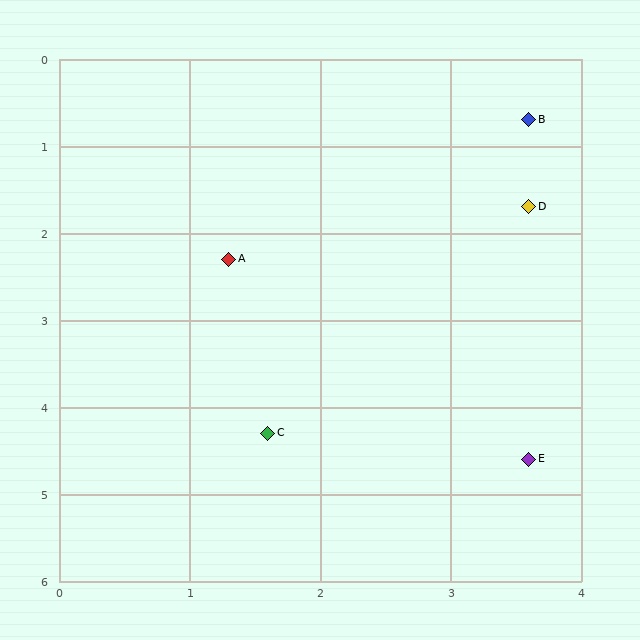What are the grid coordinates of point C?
Point C is at approximately (1.6, 4.3).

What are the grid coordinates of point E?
Point E is at approximately (3.6, 4.6).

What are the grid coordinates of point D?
Point D is at approximately (3.6, 1.7).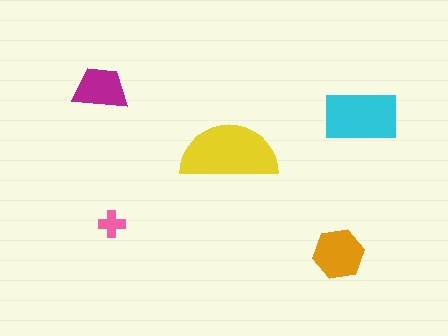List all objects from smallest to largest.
The pink cross, the magenta trapezoid, the orange hexagon, the cyan rectangle, the yellow semicircle.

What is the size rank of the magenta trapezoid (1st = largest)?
4th.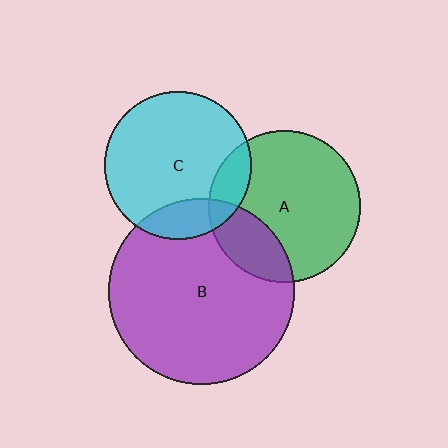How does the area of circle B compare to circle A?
Approximately 1.5 times.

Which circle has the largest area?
Circle B (purple).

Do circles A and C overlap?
Yes.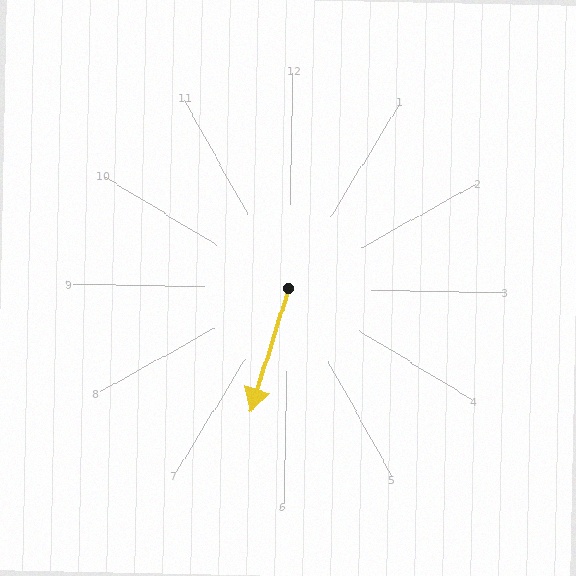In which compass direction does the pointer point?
South.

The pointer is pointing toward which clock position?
Roughly 7 o'clock.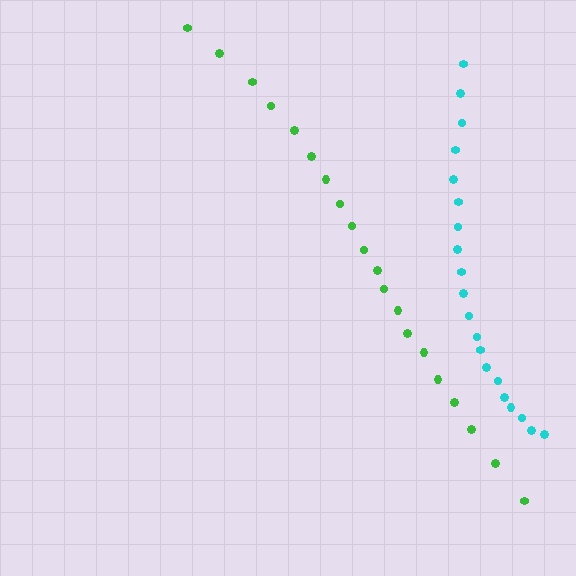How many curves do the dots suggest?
There are 2 distinct paths.